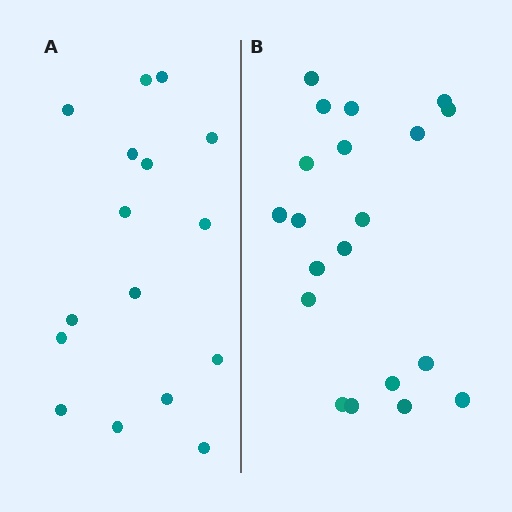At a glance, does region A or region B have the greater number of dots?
Region B (the right region) has more dots.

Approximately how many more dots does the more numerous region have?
Region B has about 4 more dots than region A.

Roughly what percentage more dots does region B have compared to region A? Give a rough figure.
About 25% more.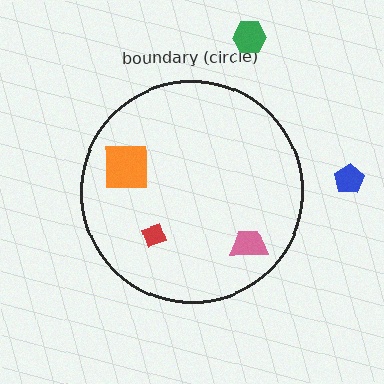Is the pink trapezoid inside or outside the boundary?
Inside.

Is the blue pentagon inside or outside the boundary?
Outside.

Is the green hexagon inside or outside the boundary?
Outside.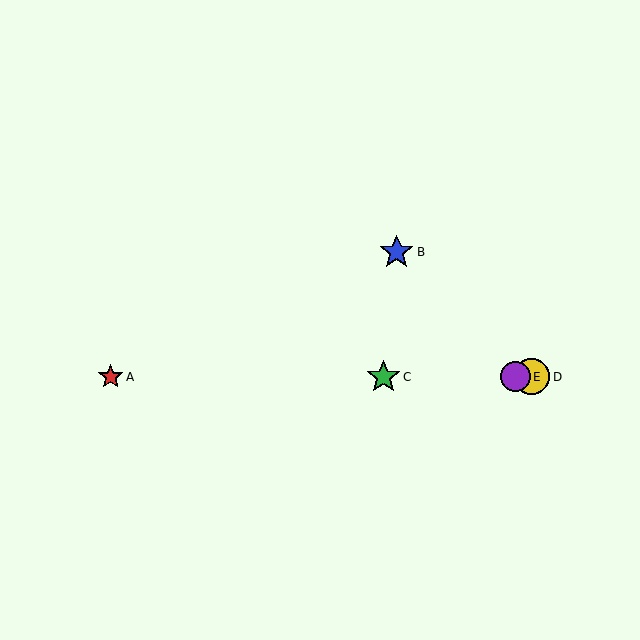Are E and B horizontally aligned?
No, E is at y≈377 and B is at y≈252.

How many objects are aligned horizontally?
4 objects (A, C, D, E) are aligned horizontally.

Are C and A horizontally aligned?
Yes, both are at y≈377.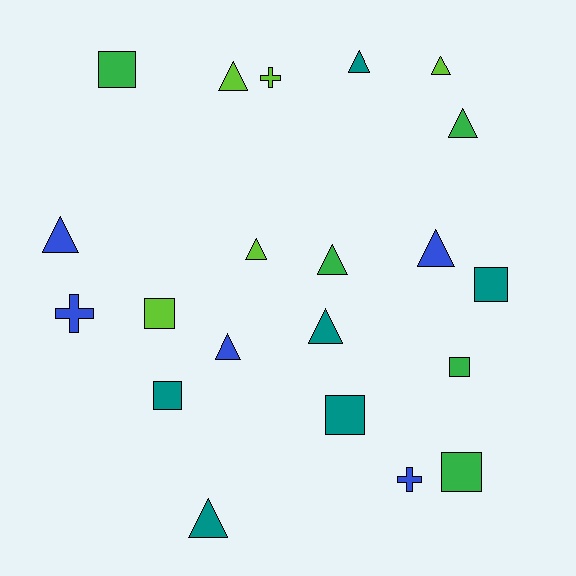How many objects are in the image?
There are 21 objects.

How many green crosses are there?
There are no green crosses.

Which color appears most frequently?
Teal, with 6 objects.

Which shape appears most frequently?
Triangle, with 11 objects.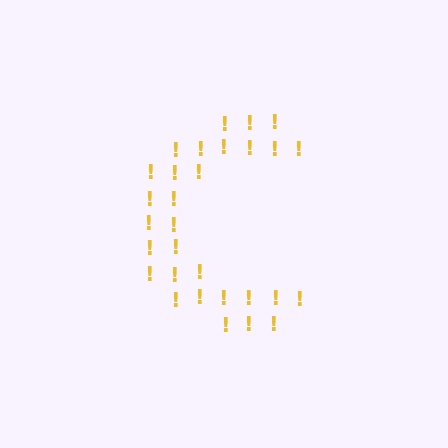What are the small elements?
The small elements are exclamation marks.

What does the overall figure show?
The overall figure shows the letter C.